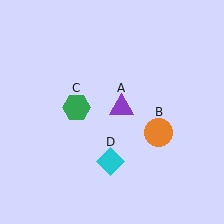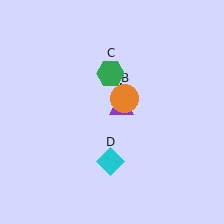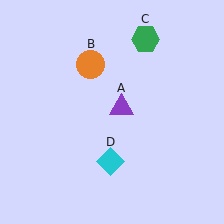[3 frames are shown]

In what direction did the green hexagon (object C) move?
The green hexagon (object C) moved up and to the right.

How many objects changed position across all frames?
2 objects changed position: orange circle (object B), green hexagon (object C).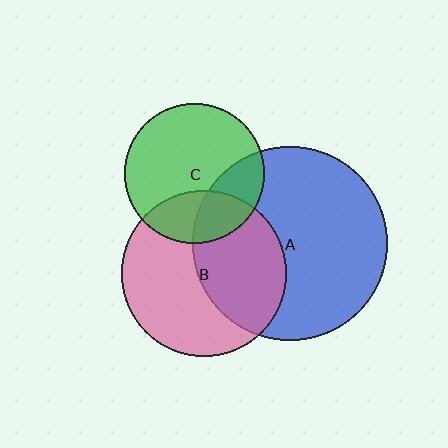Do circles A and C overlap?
Yes.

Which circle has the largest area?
Circle A (blue).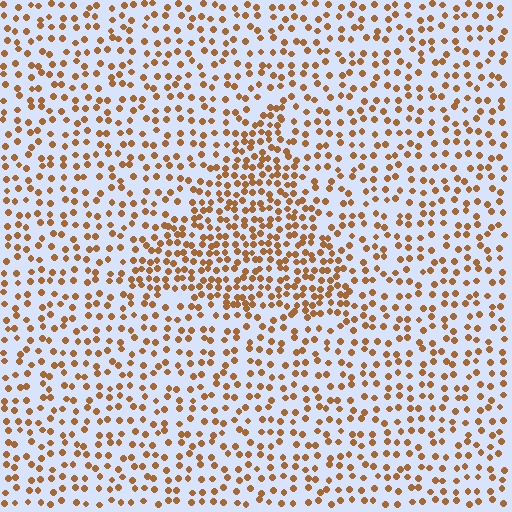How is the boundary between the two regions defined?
The boundary is defined by a change in element density (approximately 1.8x ratio). All elements are the same color, size, and shape.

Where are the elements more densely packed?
The elements are more densely packed inside the triangle boundary.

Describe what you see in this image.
The image contains small brown elements arranged at two different densities. A triangle-shaped region is visible where the elements are more densely packed than the surrounding area.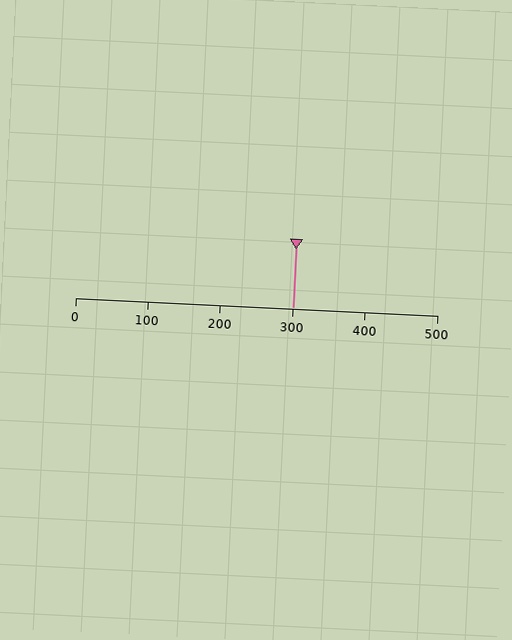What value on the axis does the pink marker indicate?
The marker indicates approximately 300.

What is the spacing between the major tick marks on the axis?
The major ticks are spaced 100 apart.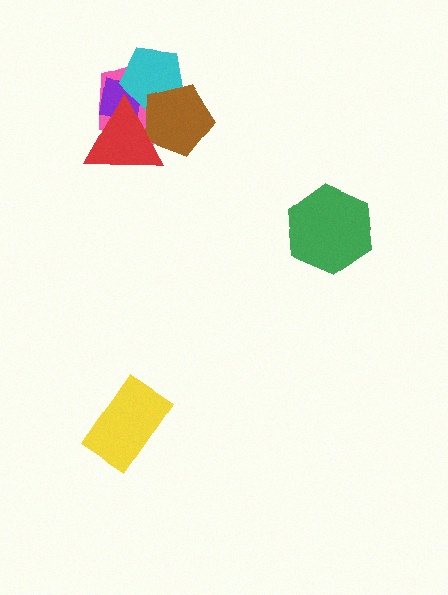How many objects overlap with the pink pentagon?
4 objects overlap with the pink pentagon.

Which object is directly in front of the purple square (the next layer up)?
The cyan pentagon is directly in front of the purple square.